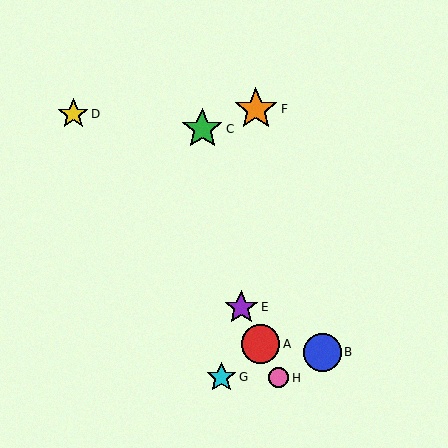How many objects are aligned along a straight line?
3 objects (A, E, H) are aligned along a straight line.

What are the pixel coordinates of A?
Object A is at (261, 344).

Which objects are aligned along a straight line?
Objects A, E, H are aligned along a straight line.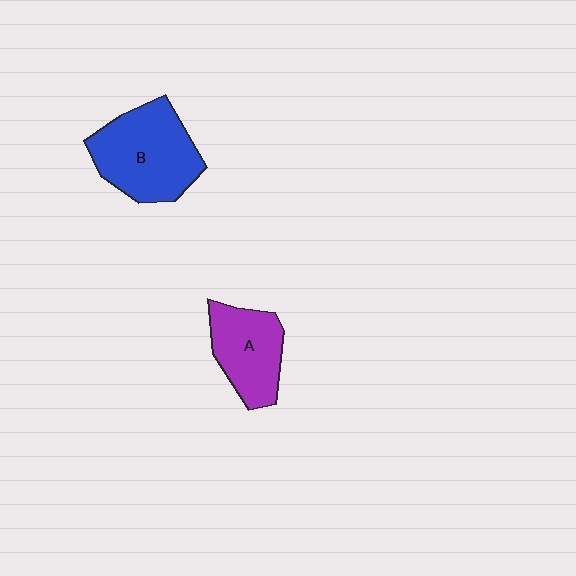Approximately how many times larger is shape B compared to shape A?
Approximately 1.4 times.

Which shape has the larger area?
Shape B (blue).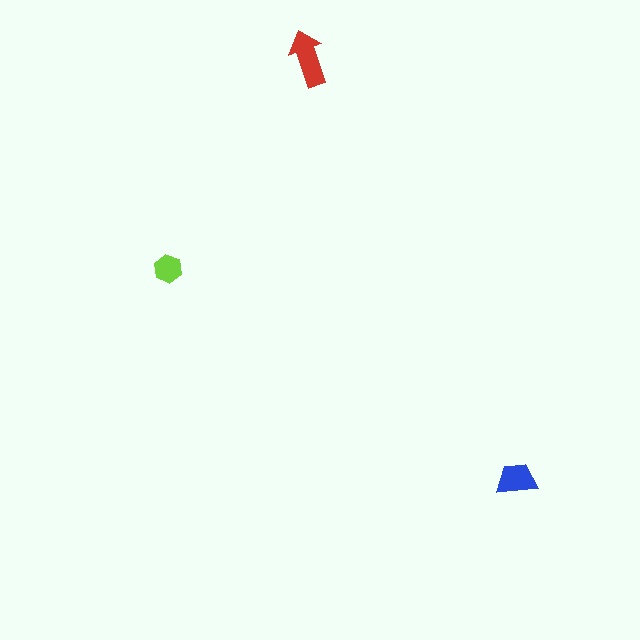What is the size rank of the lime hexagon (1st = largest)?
3rd.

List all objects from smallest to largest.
The lime hexagon, the blue trapezoid, the red arrow.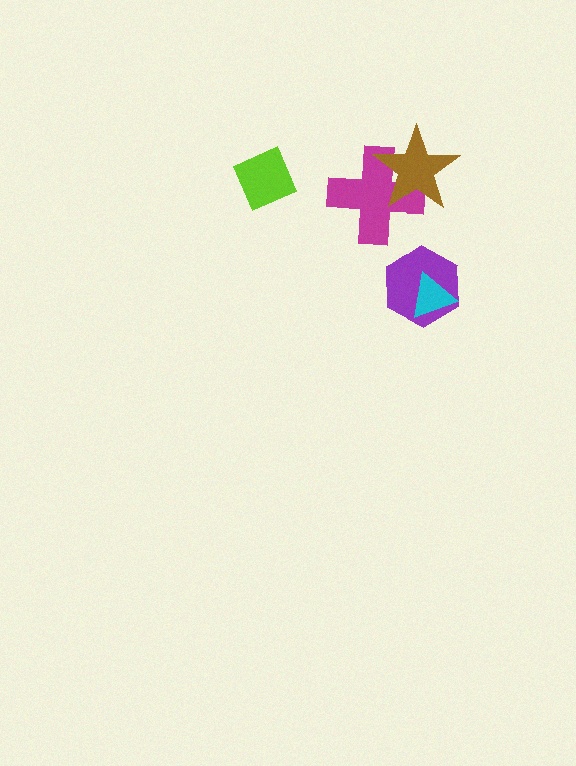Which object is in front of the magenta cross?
The brown star is in front of the magenta cross.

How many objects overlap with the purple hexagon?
1 object overlaps with the purple hexagon.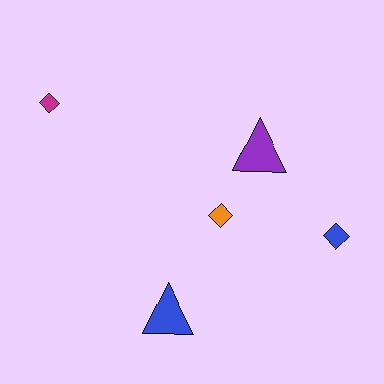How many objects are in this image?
There are 5 objects.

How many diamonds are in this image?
There are 3 diamonds.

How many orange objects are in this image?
There is 1 orange object.